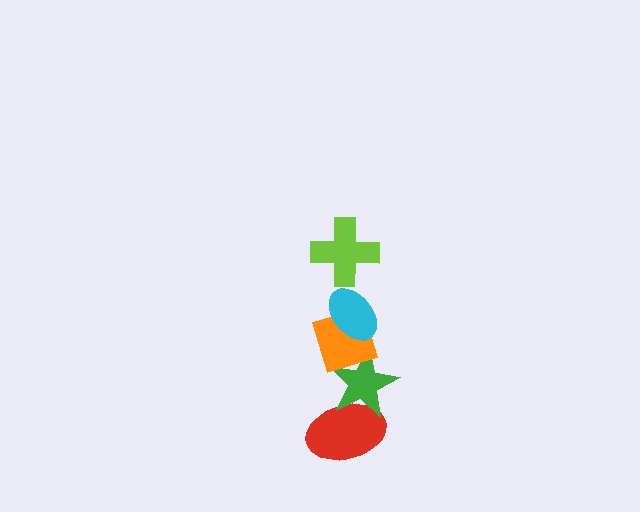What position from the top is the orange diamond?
The orange diamond is 3rd from the top.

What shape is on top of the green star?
The orange diamond is on top of the green star.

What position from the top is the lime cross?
The lime cross is 1st from the top.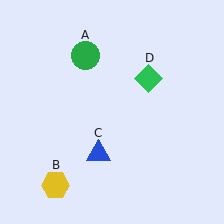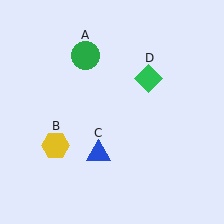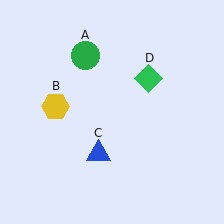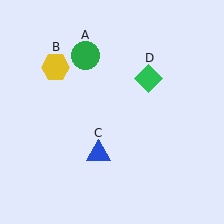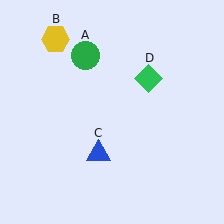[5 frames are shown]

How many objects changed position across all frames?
1 object changed position: yellow hexagon (object B).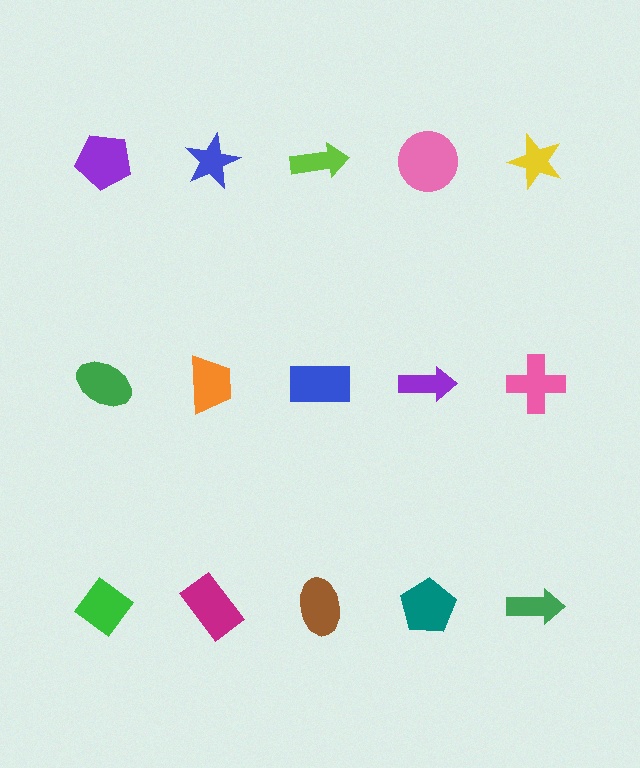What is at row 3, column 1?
A green diamond.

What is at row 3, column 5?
A green arrow.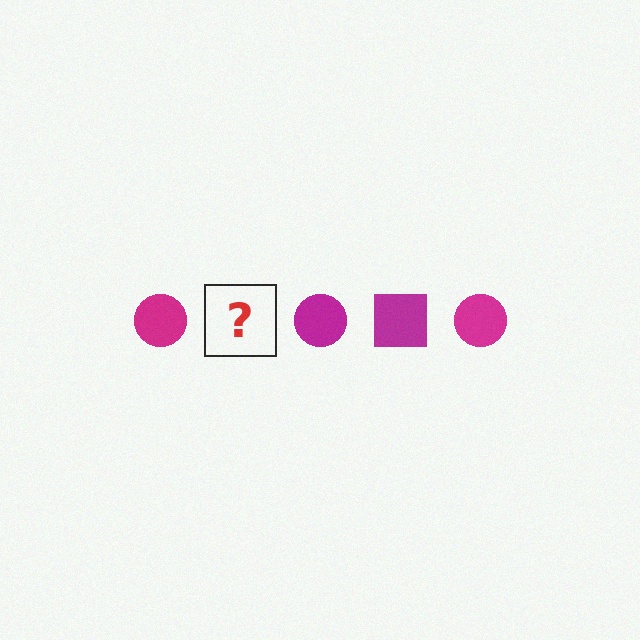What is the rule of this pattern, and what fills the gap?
The rule is that the pattern cycles through circle, square shapes in magenta. The gap should be filled with a magenta square.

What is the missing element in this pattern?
The missing element is a magenta square.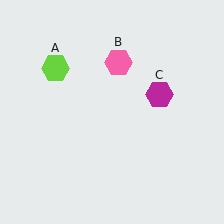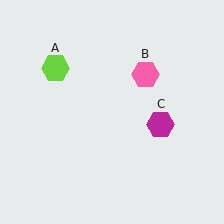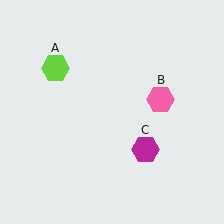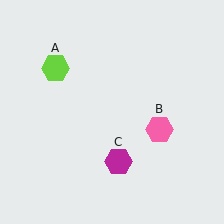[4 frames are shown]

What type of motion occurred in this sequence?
The pink hexagon (object B), magenta hexagon (object C) rotated clockwise around the center of the scene.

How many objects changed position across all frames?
2 objects changed position: pink hexagon (object B), magenta hexagon (object C).